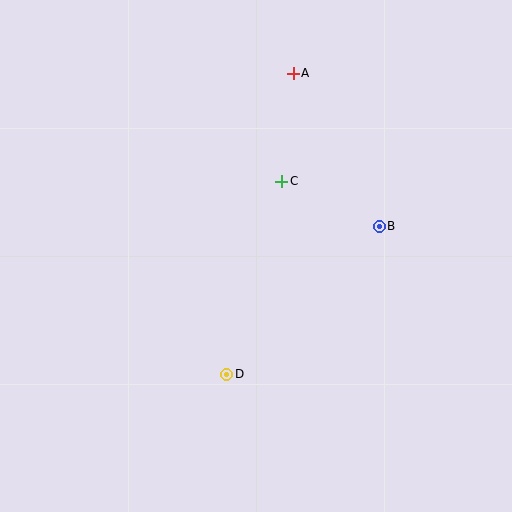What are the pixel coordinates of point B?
Point B is at (379, 226).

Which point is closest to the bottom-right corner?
Point B is closest to the bottom-right corner.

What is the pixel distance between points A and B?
The distance between A and B is 176 pixels.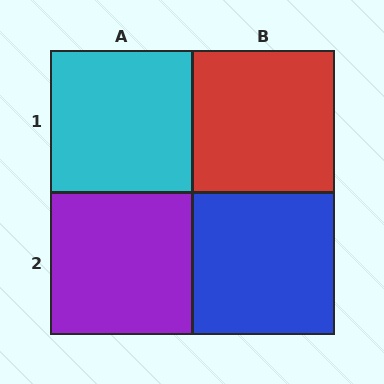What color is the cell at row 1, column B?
Red.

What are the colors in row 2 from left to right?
Purple, blue.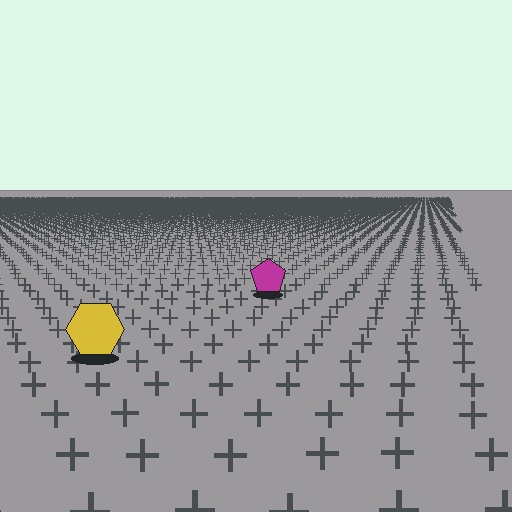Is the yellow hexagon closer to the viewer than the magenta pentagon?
Yes. The yellow hexagon is closer — you can tell from the texture gradient: the ground texture is coarser near it.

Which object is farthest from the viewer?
The magenta pentagon is farthest from the viewer. It appears smaller and the ground texture around it is denser.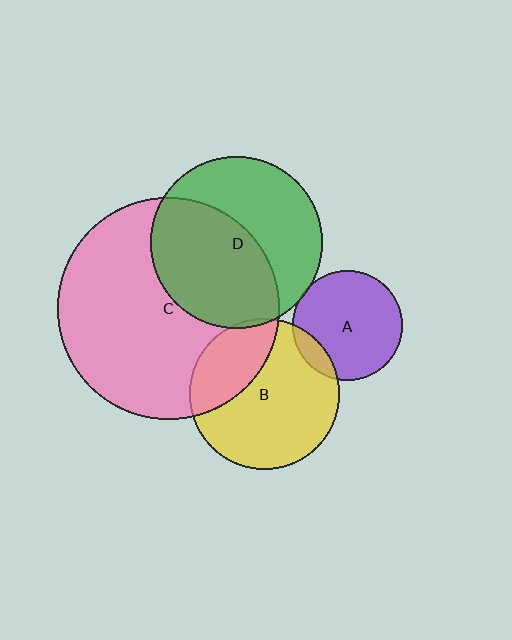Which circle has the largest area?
Circle C (pink).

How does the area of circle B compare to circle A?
Approximately 1.9 times.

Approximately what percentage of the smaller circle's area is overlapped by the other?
Approximately 5%.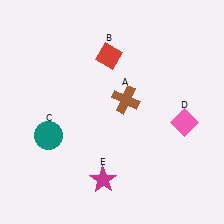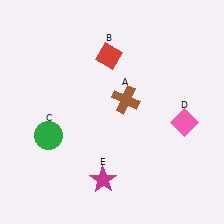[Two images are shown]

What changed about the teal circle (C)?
In Image 1, C is teal. In Image 2, it changed to green.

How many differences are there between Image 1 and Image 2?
There is 1 difference between the two images.